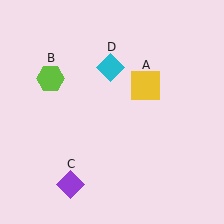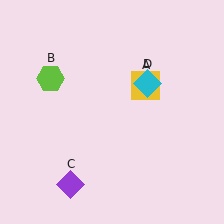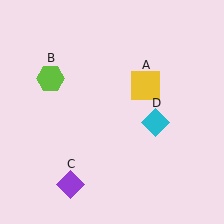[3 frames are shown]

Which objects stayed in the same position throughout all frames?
Yellow square (object A) and lime hexagon (object B) and purple diamond (object C) remained stationary.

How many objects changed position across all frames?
1 object changed position: cyan diamond (object D).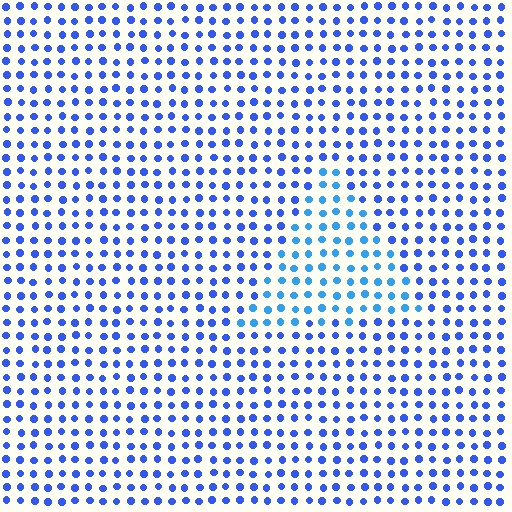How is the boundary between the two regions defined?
The boundary is defined purely by a slight shift in hue (about 23 degrees). Spacing, size, and orientation are identical on both sides.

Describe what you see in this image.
The image is filled with small blue elements in a uniform arrangement. A triangle-shaped region is visible where the elements are tinted to a slightly different hue, forming a subtle color boundary.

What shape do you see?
I see a triangle.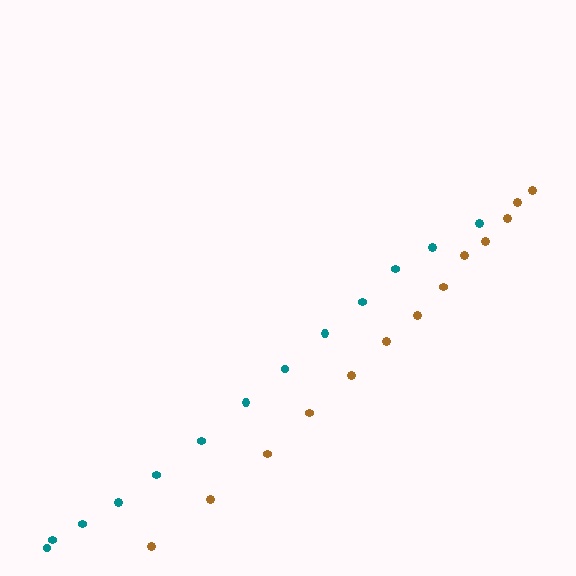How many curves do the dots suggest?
There are 2 distinct paths.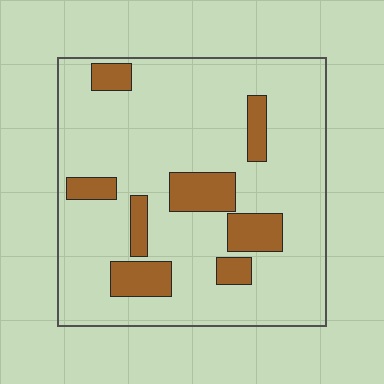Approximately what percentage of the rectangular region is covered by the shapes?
Approximately 20%.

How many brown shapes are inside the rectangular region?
8.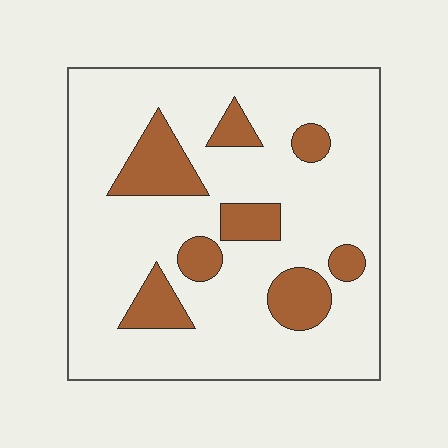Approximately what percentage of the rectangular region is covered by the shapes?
Approximately 20%.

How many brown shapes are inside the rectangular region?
8.